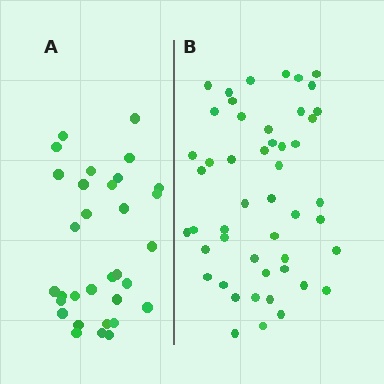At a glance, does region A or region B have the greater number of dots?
Region B (the right region) has more dots.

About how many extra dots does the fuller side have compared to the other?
Region B has approximately 15 more dots than region A.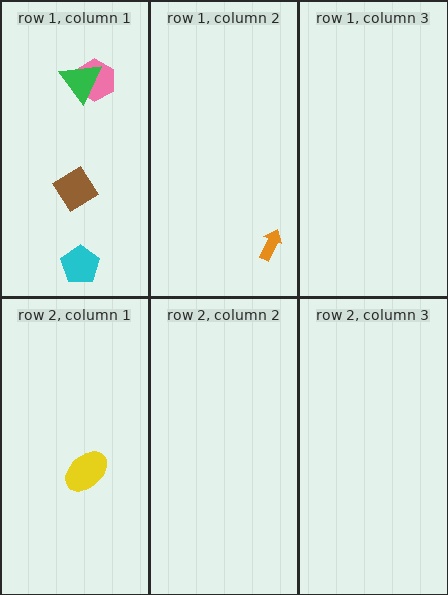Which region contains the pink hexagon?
The row 1, column 1 region.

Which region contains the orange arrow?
The row 1, column 2 region.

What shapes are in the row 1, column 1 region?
The brown diamond, the pink hexagon, the cyan pentagon, the green triangle.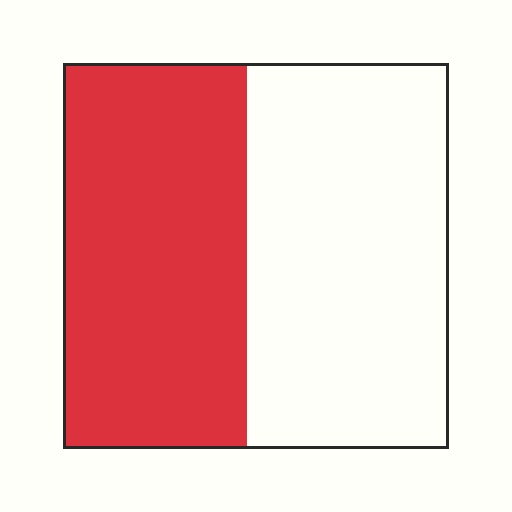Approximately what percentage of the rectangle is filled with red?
Approximately 50%.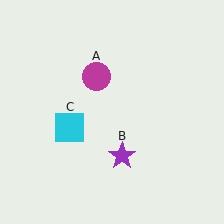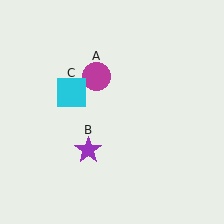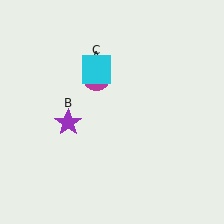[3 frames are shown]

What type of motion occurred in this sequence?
The purple star (object B), cyan square (object C) rotated clockwise around the center of the scene.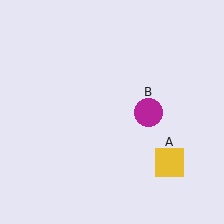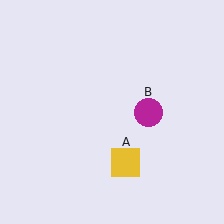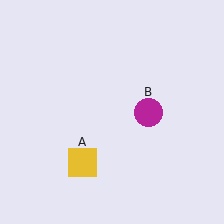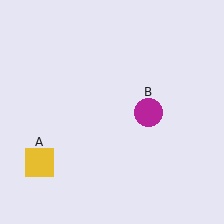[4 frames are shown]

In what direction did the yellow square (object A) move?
The yellow square (object A) moved left.